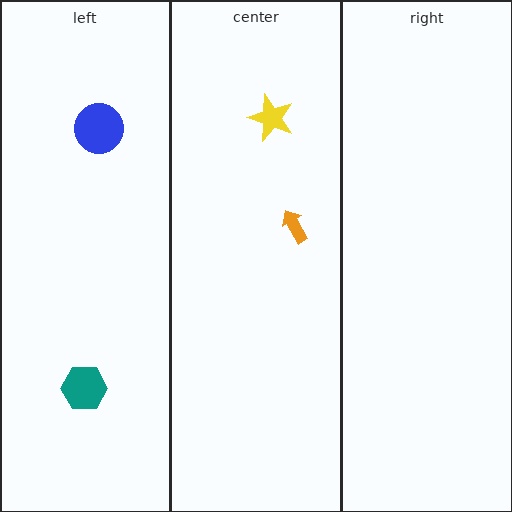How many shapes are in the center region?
2.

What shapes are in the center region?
The orange arrow, the yellow star.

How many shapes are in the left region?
2.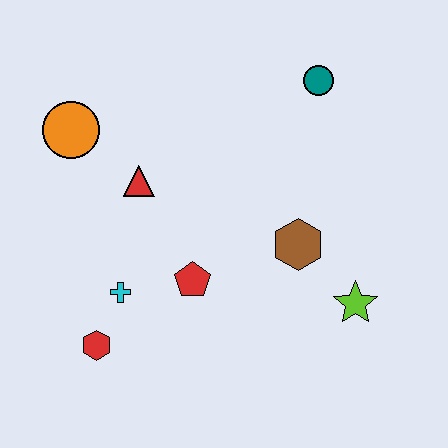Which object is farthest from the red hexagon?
The teal circle is farthest from the red hexagon.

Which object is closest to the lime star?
The brown hexagon is closest to the lime star.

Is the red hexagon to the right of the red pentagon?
No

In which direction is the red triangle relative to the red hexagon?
The red triangle is above the red hexagon.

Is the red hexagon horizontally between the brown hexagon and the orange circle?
Yes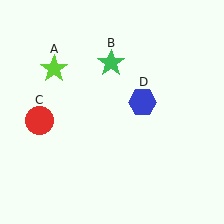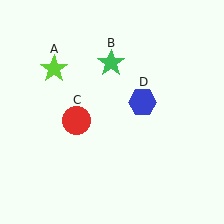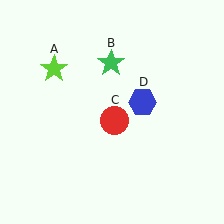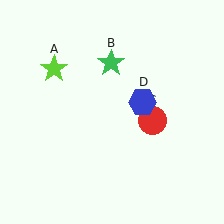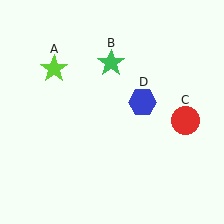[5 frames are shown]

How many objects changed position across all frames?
1 object changed position: red circle (object C).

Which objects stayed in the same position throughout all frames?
Lime star (object A) and green star (object B) and blue hexagon (object D) remained stationary.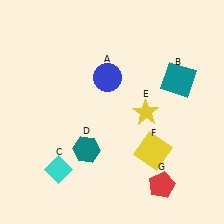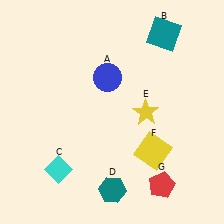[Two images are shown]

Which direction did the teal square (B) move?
The teal square (B) moved up.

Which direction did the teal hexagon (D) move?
The teal hexagon (D) moved down.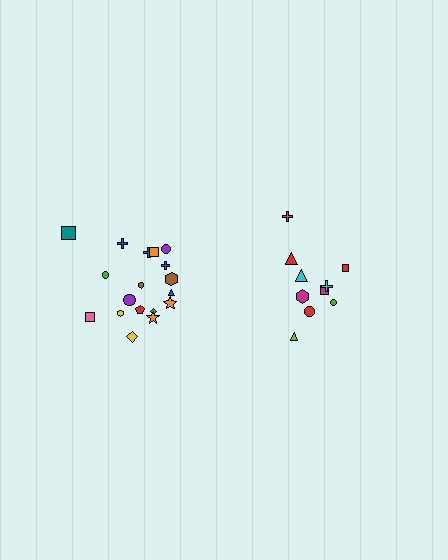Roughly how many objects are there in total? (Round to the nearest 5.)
Roughly 30 objects in total.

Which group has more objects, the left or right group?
The left group.